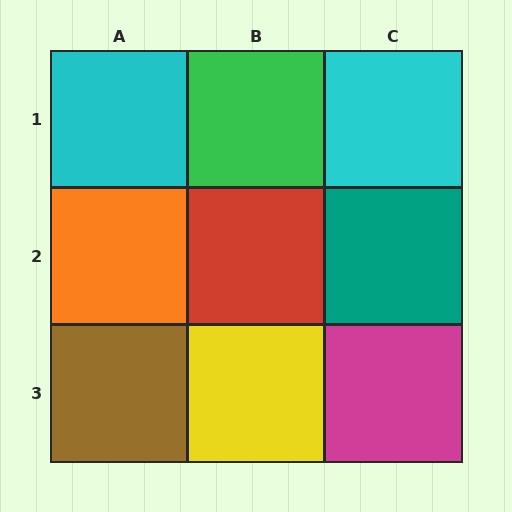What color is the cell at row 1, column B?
Green.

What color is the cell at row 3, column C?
Magenta.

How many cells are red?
1 cell is red.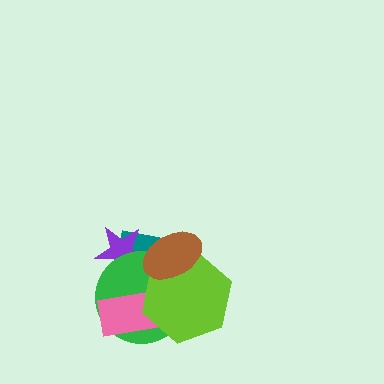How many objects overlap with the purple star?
3 objects overlap with the purple star.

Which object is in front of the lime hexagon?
The brown ellipse is in front of the lime hexagon.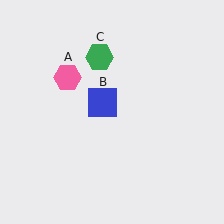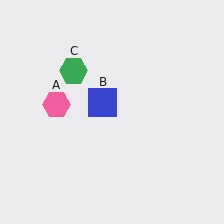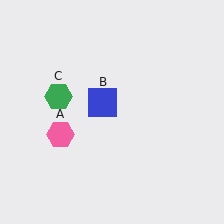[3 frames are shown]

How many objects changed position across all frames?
2 objects changed position: pink hexagon (object A), green hexagon (object C).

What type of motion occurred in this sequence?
The pink hexagon (object A), green hexagon (object C) rotated counterclockwise around the center of the scene.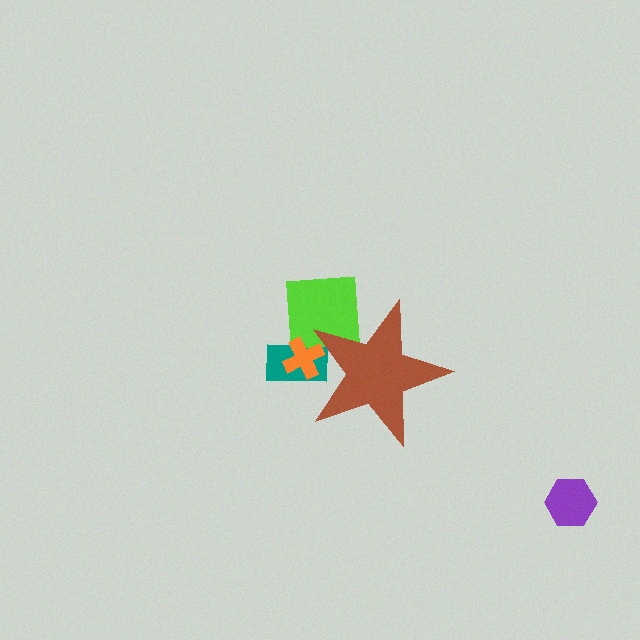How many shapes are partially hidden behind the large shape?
3 shapes are partially hidden.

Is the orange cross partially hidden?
Yes, the orange cross is partially hidden behind the brown star.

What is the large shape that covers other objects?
A brown star.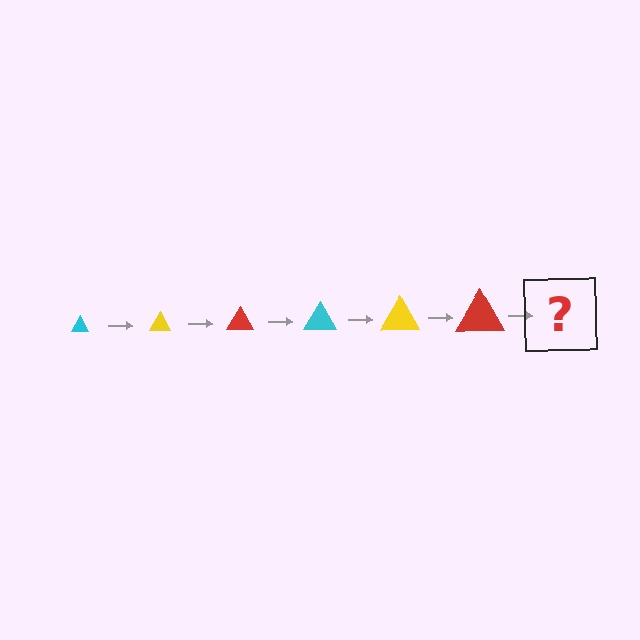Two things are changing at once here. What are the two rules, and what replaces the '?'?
The two rules are that the triangle grows larger each step and the color cycles through cyan, yellow, and red. The '?' should be a cyan triangle, larger than the previous one.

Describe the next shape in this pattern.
It should be a cyan triangle, larger than the previous one.